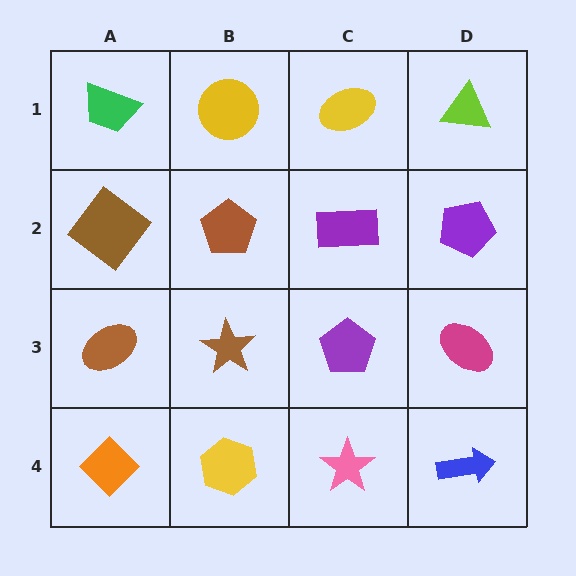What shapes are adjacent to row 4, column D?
A magenta ellipse (row 3, column D), a pink star (row 4, column C).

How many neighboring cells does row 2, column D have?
3.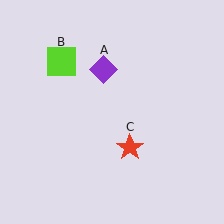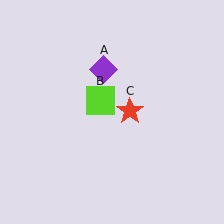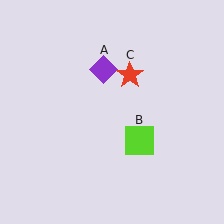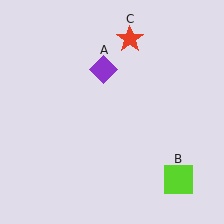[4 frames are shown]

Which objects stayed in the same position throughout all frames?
Purple diamond (object A) remained stationary.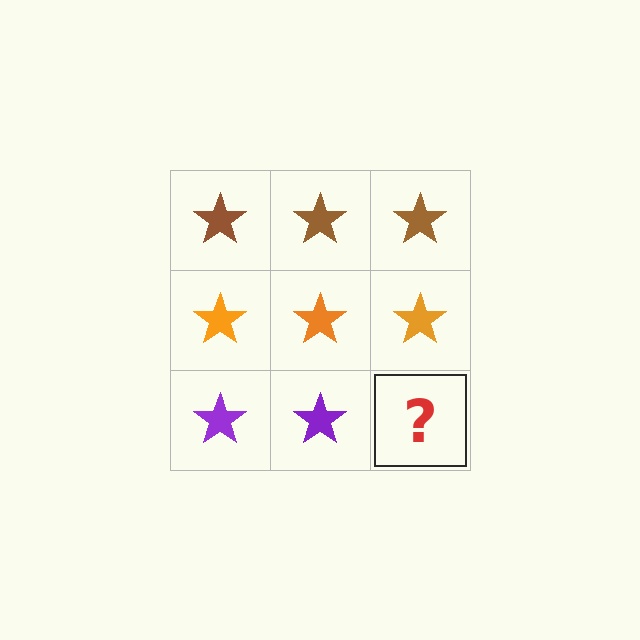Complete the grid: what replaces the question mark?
The question mark should be replaced with a purple star.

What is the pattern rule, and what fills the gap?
The rule is that each row has a consistent color. The gap should be filled with a purple star.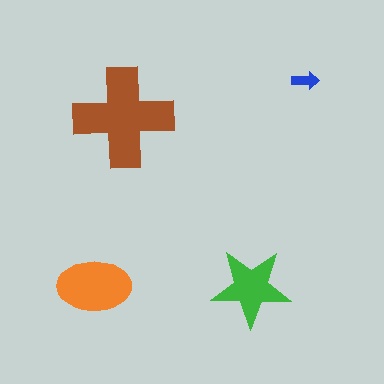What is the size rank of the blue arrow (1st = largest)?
4th.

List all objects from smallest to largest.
The blue arrow, the green star, the orange ellipse, the brown cross.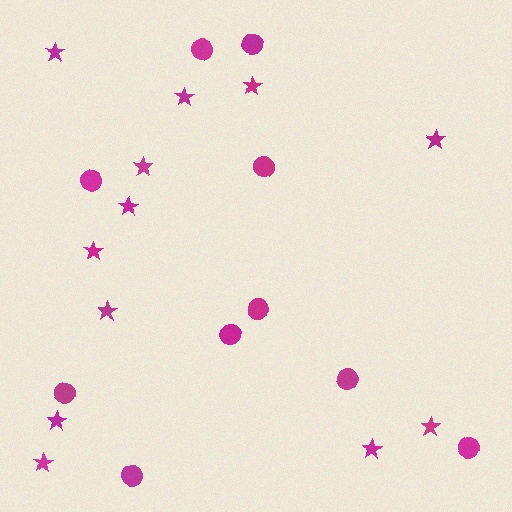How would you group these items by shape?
There are 2 groups: one group of stars (12) and one group of circles (10).